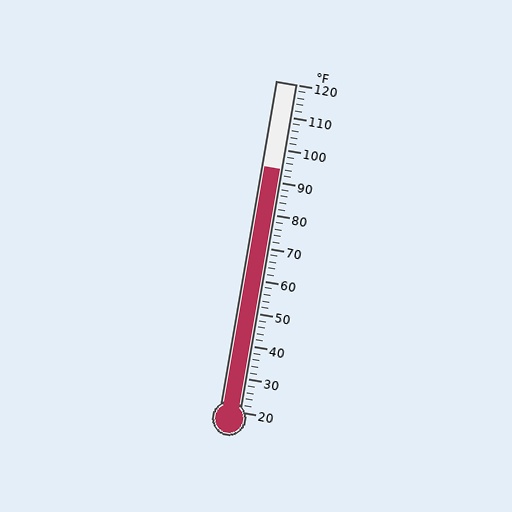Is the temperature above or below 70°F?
The temperature is above 70°F.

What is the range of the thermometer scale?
The thermometer scale ranges from 20°F to 120°F.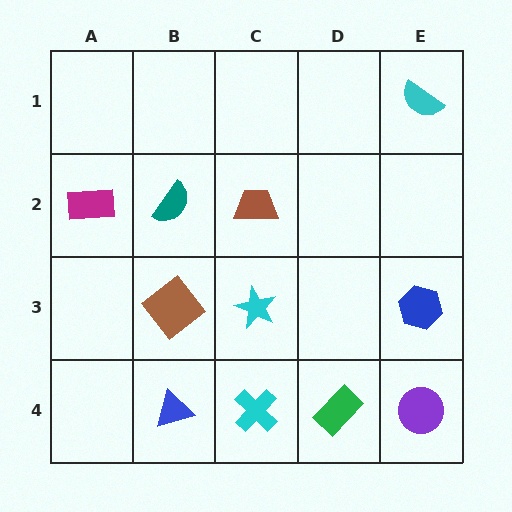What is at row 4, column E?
A purple circle.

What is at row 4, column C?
A cyan cross.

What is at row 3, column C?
A cyan star.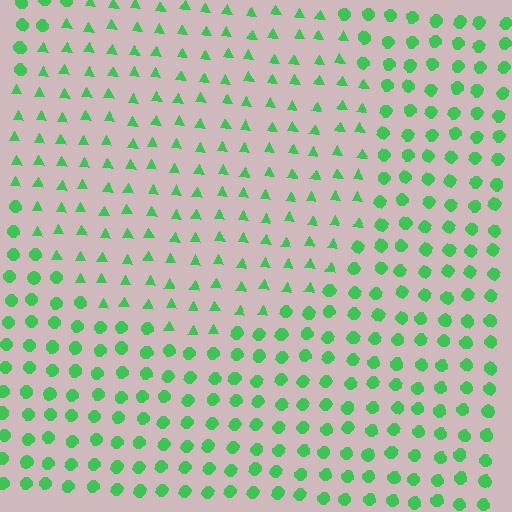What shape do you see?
I see a circle.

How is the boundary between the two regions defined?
The boundary is defined by a change in element shape: triangles inside vs. circles outside. All elements share the same color and spacing.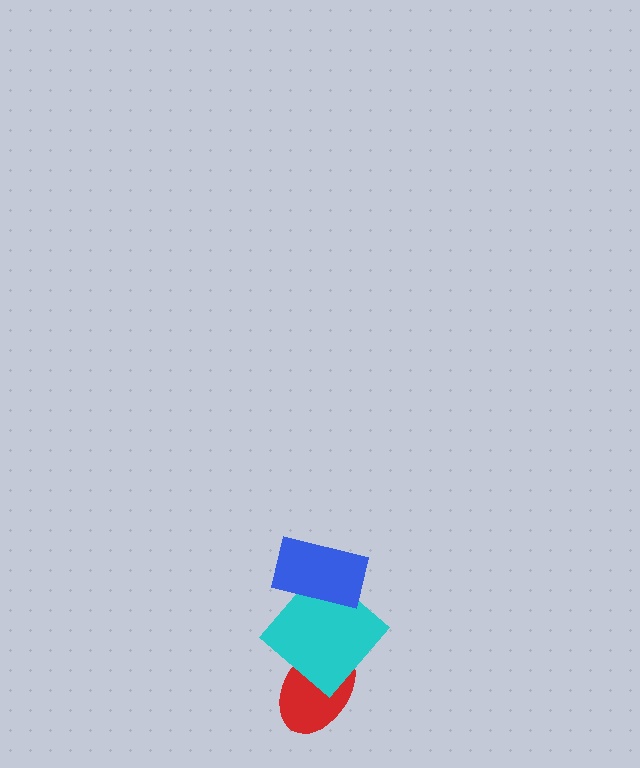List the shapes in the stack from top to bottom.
From top to bottom: the blue rectangle, the cyan diamond, the red ellipse.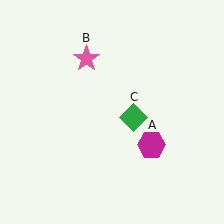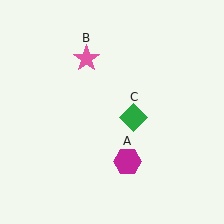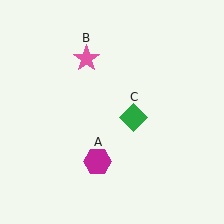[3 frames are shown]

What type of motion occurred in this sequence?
The magenta hexagon (object A) rotated clockwise around the center of the scene.